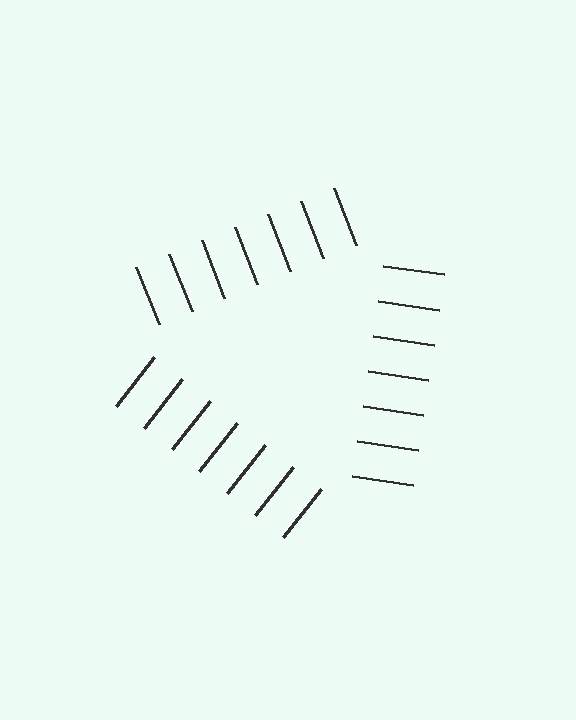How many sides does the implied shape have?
3 sides — the line-ends trace a triangle.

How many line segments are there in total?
21 — 7 along each of the 3 edges.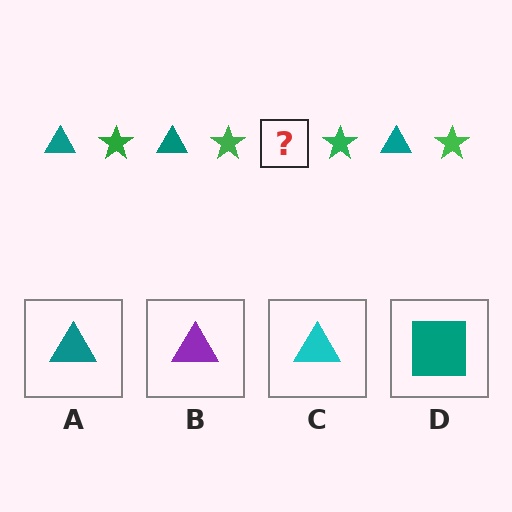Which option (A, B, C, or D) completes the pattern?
A.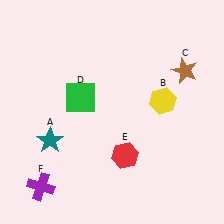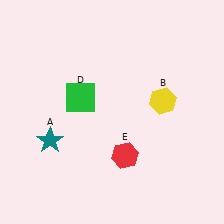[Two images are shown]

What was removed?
The purple cross (F), the brown star (C) were removed in Image 2.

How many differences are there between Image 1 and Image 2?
There are 2 differences between the two images.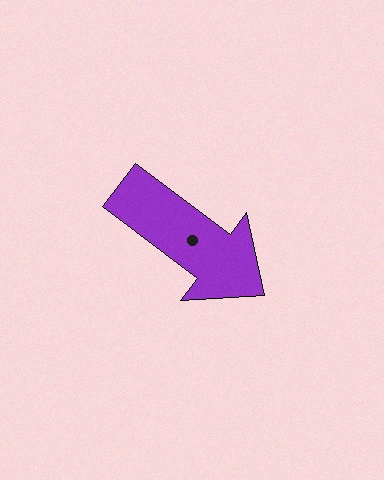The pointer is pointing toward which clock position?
Roughly 4 o'clock.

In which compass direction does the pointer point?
Southeast.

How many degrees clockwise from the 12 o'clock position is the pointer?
Approximately 127 degrees.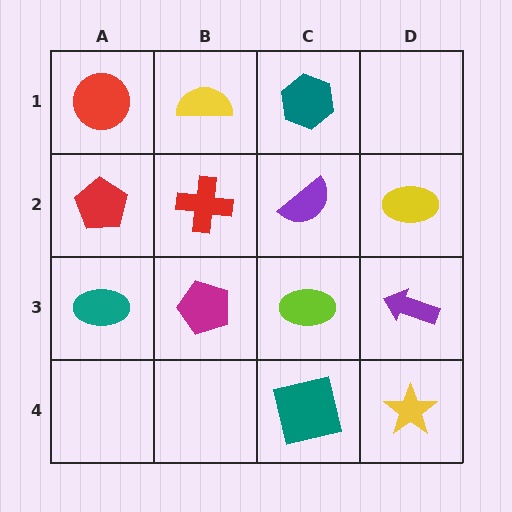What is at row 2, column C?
A purple semicircle.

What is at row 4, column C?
A teal square.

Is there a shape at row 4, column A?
No, that cell is empty.